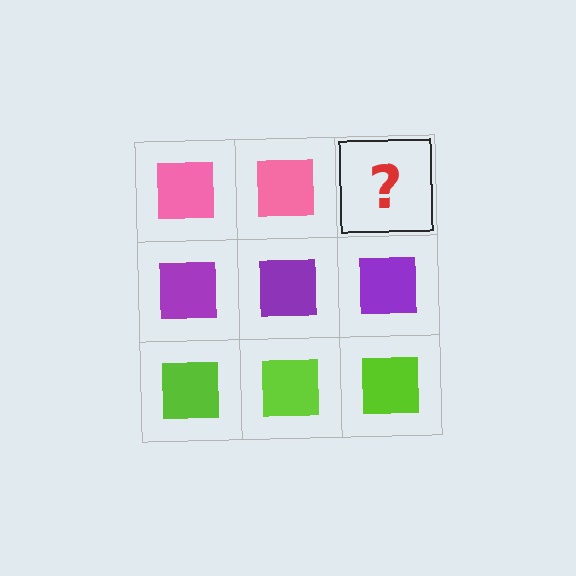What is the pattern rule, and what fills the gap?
The rule is that each row has a consistent color. The gap should be filled with a pink square.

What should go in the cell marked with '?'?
The missing cell should contain a pink square.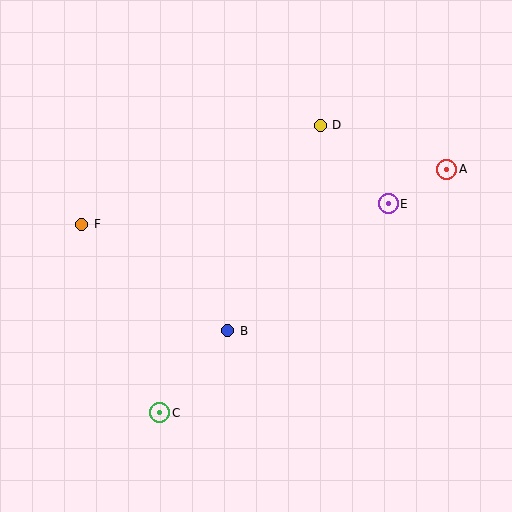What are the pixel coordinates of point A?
Point A is at (447, 169).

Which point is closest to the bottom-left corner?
Point C is closest to the bottom-left corner.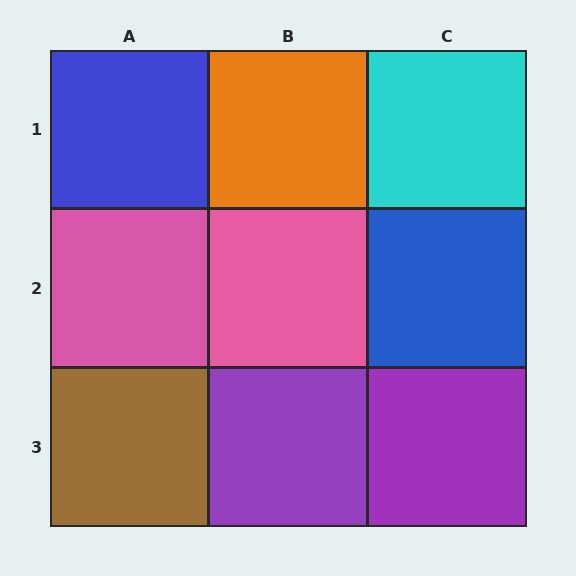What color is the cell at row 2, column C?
Blue.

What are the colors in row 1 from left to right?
Blue, orange, cyan.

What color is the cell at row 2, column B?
Pink.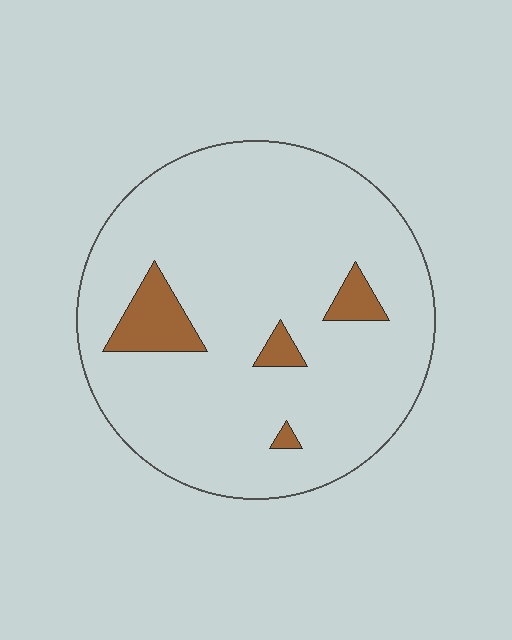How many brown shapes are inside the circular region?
4.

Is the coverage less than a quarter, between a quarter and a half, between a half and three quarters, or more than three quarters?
Less than a quarter.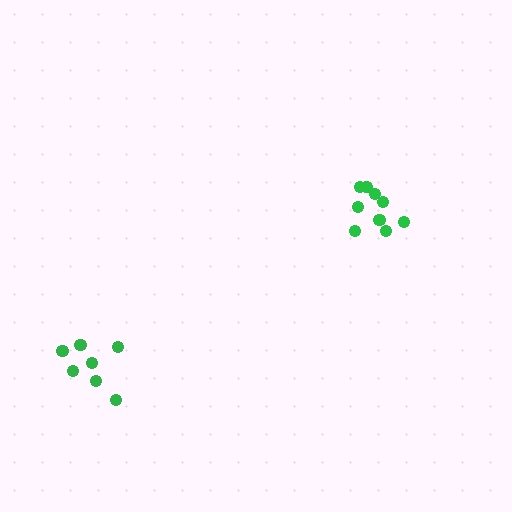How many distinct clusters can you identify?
There are 2 distinct clusters.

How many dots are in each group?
Group 1: 7 dots, Group 2: 9 dots (16 total).